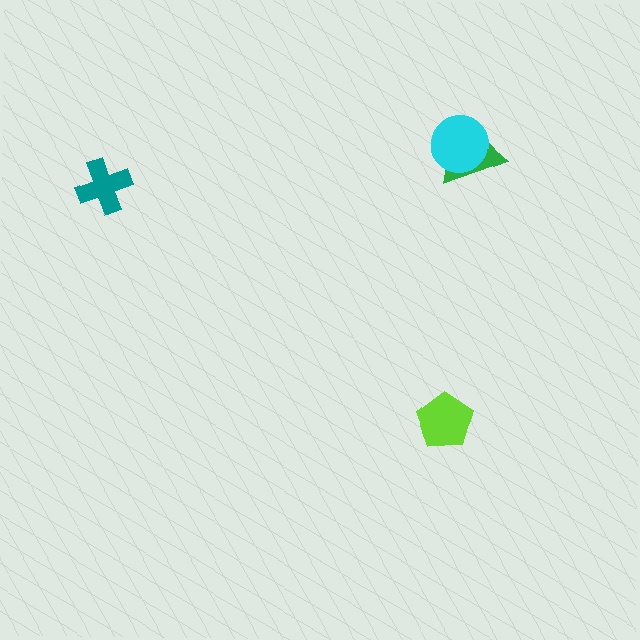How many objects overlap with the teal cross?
0 objects overlap with the teal cross.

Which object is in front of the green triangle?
The cyan circle is in front of the green triangle.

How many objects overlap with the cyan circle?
1 object overlaps with the cyan circle.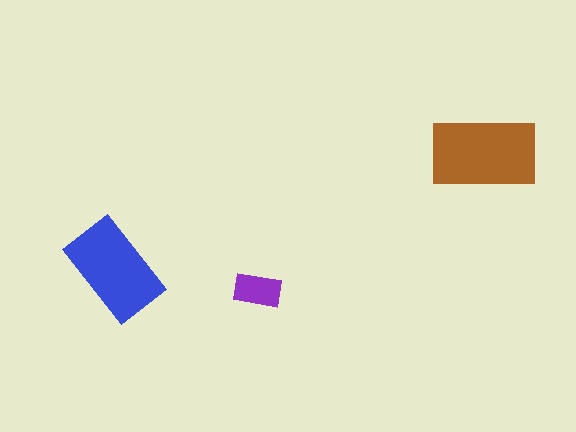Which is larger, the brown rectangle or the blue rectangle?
The brown one.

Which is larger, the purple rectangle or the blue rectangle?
The blue one.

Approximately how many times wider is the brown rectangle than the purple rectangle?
About 2 times wider.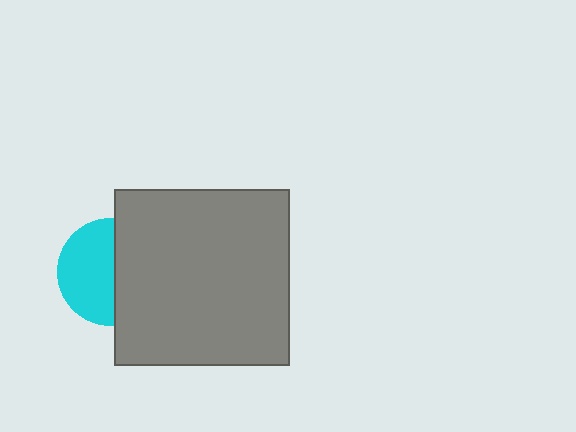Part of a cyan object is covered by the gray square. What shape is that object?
It is a circle.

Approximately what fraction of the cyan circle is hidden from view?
Roughly 47% of the cyan circle is hidden behind the gray square.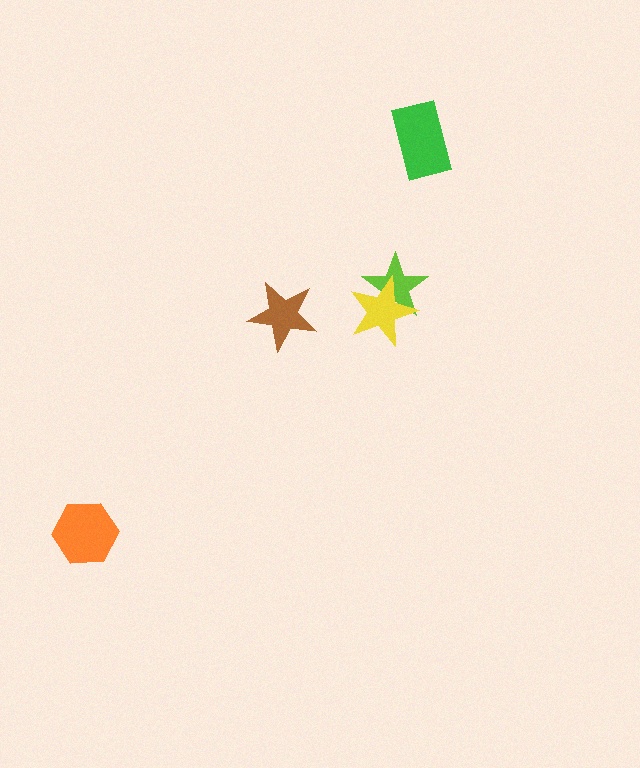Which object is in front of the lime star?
The yellow star is in front of the lime star.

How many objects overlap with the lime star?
1 object overlaps with the lime star.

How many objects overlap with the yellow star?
1 object overlaps with the yellow star.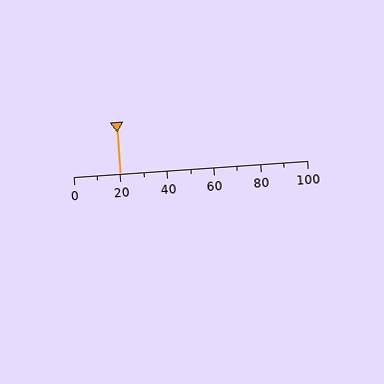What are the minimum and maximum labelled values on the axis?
The axis runs from 0 to 100.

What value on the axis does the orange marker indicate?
The marker indicates approximately 20.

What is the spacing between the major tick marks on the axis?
The major ticks are spaced 20 apart.